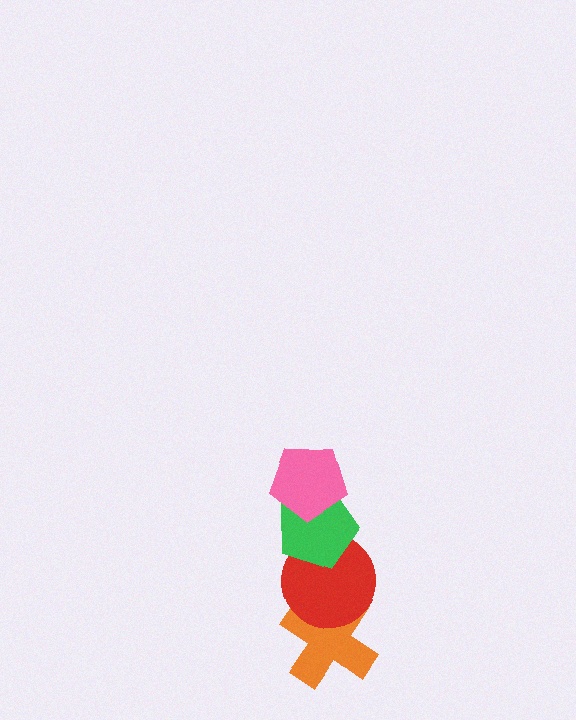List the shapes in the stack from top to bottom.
From top to bottom: the pink pentagon, the green pentagon, the red circle, the orange cross.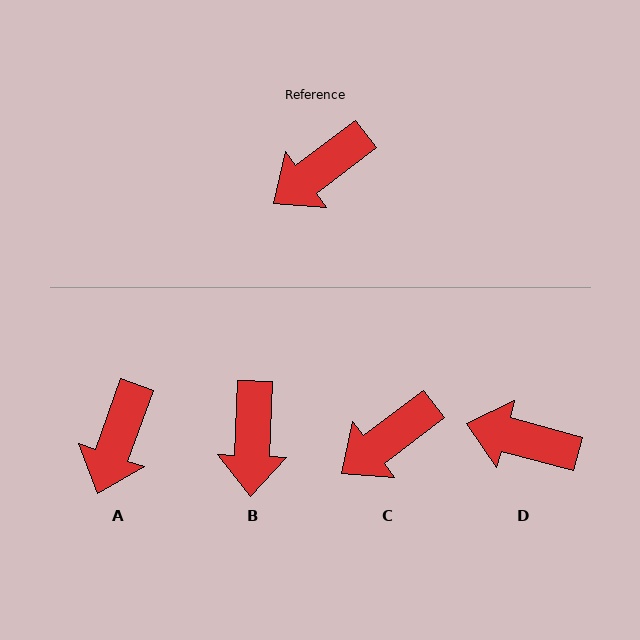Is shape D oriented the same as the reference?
No, it is off by about 52 degrees.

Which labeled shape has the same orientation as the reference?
C.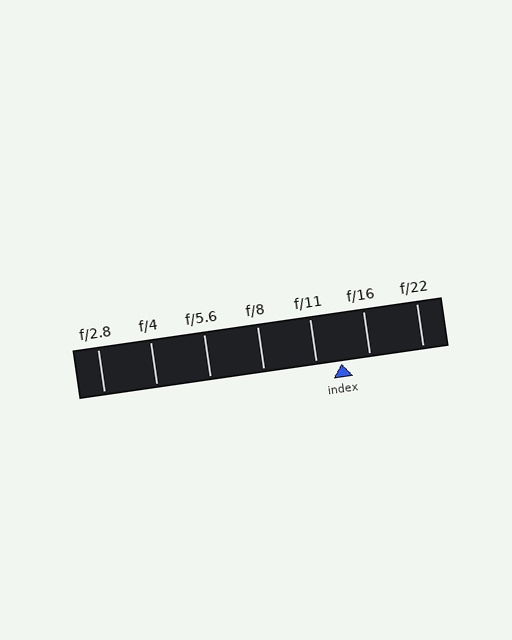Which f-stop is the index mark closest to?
The index mark is closest to f/11.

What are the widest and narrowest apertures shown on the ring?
The widest aperture shown is f/2.8 and the narrowest is f/22.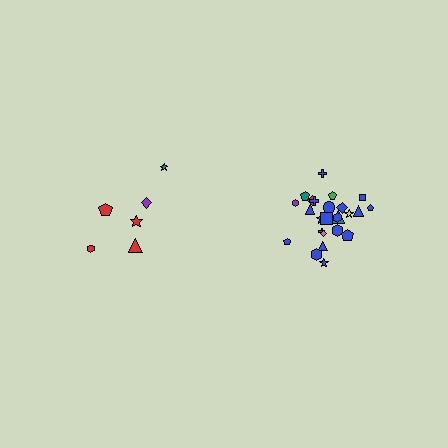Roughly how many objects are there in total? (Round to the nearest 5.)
Roughly 30 objects in total.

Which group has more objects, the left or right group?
The right group.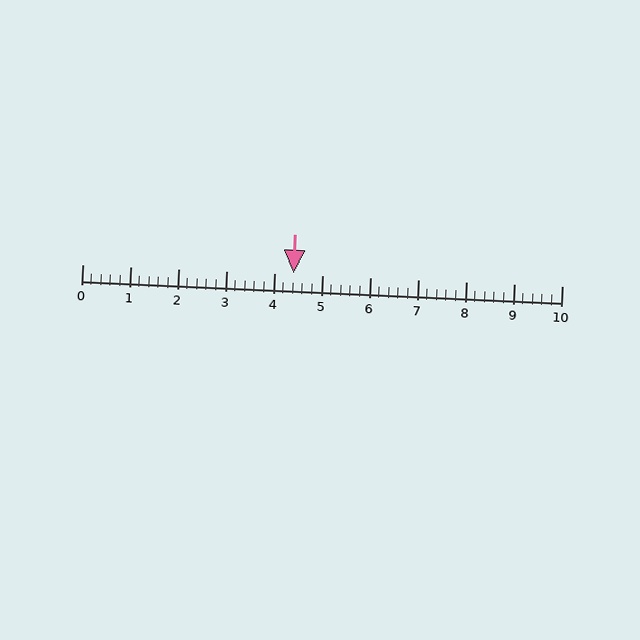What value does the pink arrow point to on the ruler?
The pink arrow points to approximately 4.4.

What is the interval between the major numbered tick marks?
The major tick marks are spaced 1 units apart.